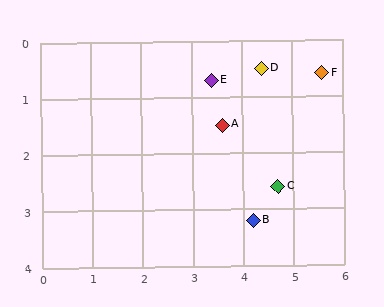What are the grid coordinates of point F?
Point F is at approximately (5.6, 0.6).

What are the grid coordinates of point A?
Point A is at approximately (3.6, 1.5).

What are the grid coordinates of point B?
Point B is at approximately (4.2, 3.2).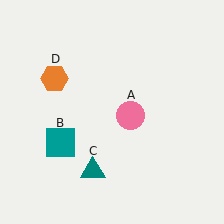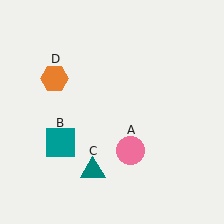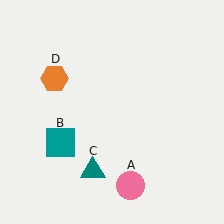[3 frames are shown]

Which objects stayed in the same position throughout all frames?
Teal square (object B) and teal triangle (object C) and orange hexagon (object D) remained stationary.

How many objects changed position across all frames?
1 object changed position: pink circle (object A).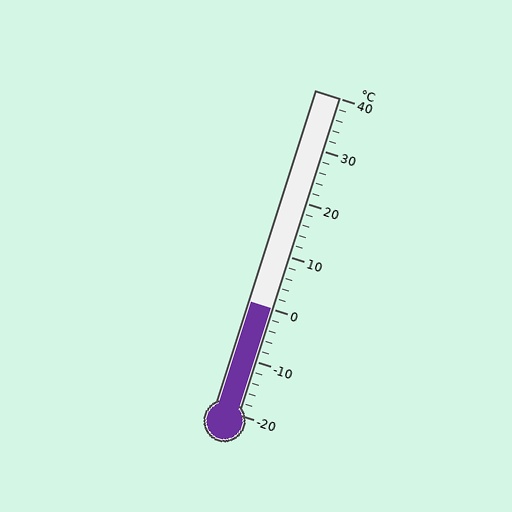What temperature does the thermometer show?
The thermometer shows approximately 0°C.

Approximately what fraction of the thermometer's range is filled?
The thermometer is filled to approximately 35% of its range.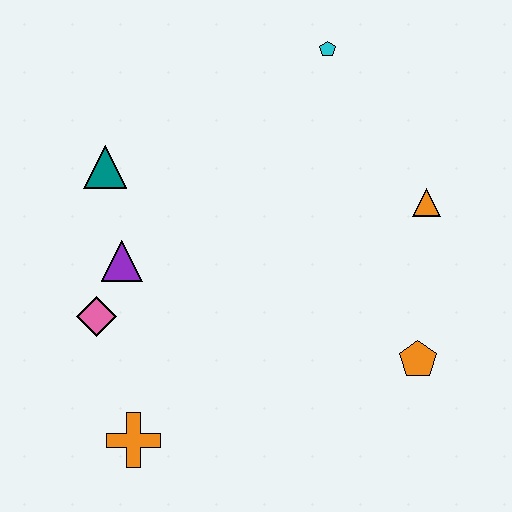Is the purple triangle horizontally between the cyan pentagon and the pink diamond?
Yes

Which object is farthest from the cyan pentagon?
The orange cross is farthest from the cyan pentagon.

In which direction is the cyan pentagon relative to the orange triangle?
The cyan pentagon is above the orange triangle.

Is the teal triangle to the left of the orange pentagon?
Yes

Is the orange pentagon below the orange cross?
No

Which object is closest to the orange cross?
The pink diamond is closest to the orange cross.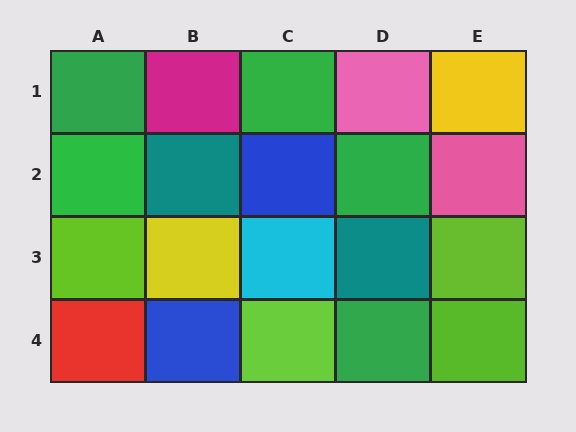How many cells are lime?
4 cells are lime.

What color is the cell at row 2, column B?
Teal.